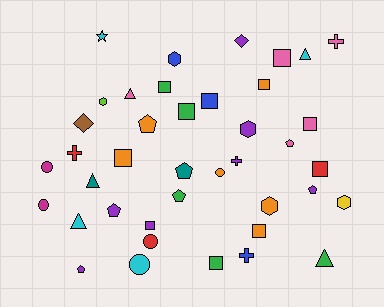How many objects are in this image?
There are 40 objects.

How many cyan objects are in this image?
There are 4 cyan objects.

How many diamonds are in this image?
There are 2 diamonds.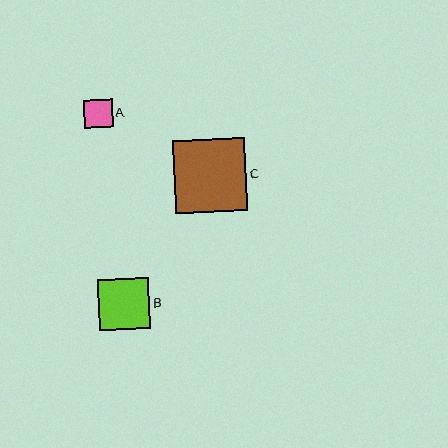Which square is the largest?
Square C is the largest with a size of approximately 73 pixels.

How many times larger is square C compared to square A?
Square C is approximately 2.6 times the size of square A.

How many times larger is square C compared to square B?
Square C is approximately 1.4 times the size of square B.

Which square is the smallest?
Square A is the smallest with a size of approximately 28 pixels.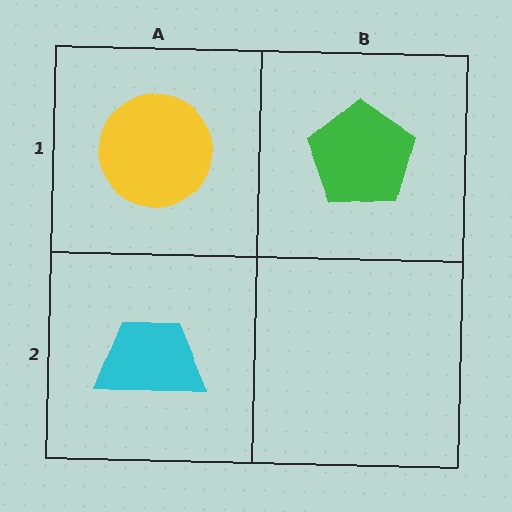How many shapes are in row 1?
2 shapes.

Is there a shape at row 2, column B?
No, that cell is empty.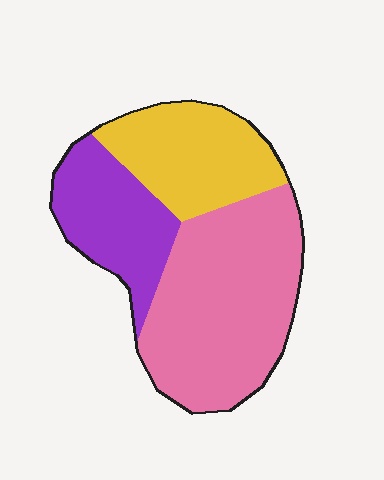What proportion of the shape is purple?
Purple takes up between a sixth and a third of the shape.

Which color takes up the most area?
Pink, at roughly 50%.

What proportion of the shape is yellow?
Yellow takes up about one quarter (1/4) of the shape.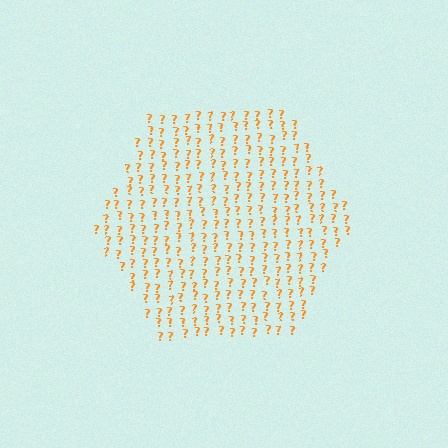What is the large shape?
The large shape is a hexagon.